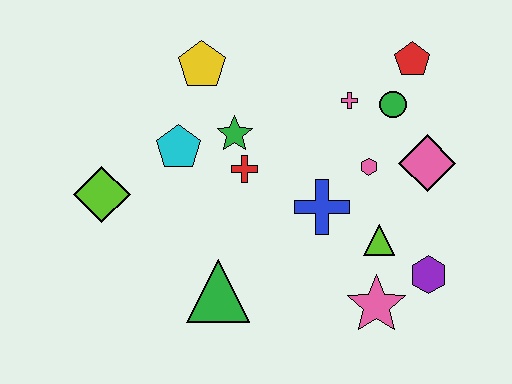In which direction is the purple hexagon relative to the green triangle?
The purple hexagon is to the right of the green triangle.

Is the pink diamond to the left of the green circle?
No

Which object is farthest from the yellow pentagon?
The purple hexagon is farthest from the yellow pentagon.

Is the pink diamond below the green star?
Yes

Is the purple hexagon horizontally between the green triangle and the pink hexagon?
No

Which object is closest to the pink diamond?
The pink hexagon is closest to the pink diamond.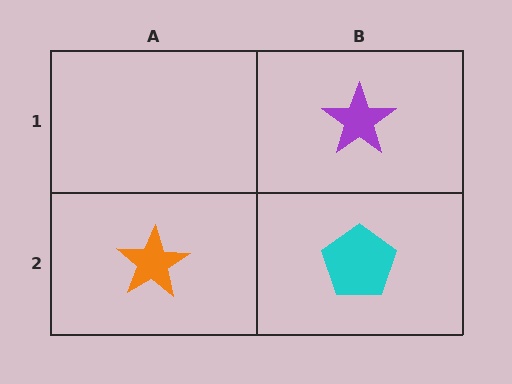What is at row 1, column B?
A purple star.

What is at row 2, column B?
A cyan pentagon.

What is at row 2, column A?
An orange star.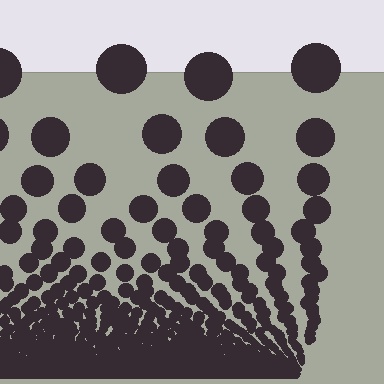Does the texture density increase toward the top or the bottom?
Density increases toward the bottom.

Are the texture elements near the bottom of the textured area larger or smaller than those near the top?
Smaller. The gradient is inverted — elements near the bottom are smaller and denser.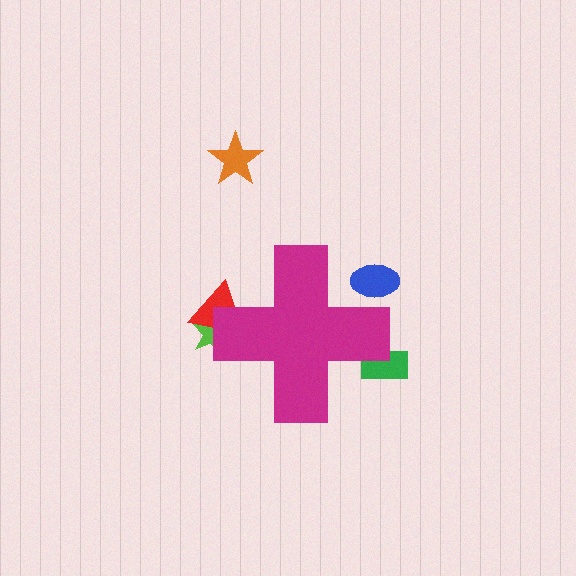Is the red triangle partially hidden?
Yes, the red triangle is partially hidden behind the magenta cross.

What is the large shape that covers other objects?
A magenta cross.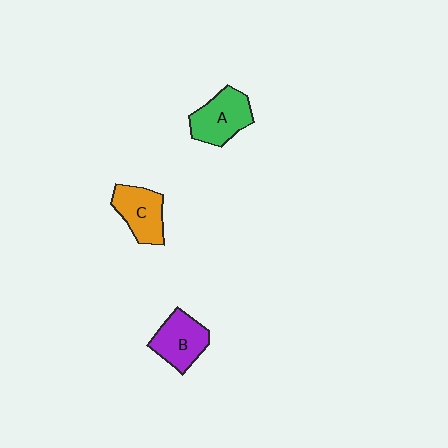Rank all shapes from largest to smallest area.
From largest to smallest: A (green), B (purple), C (orange).